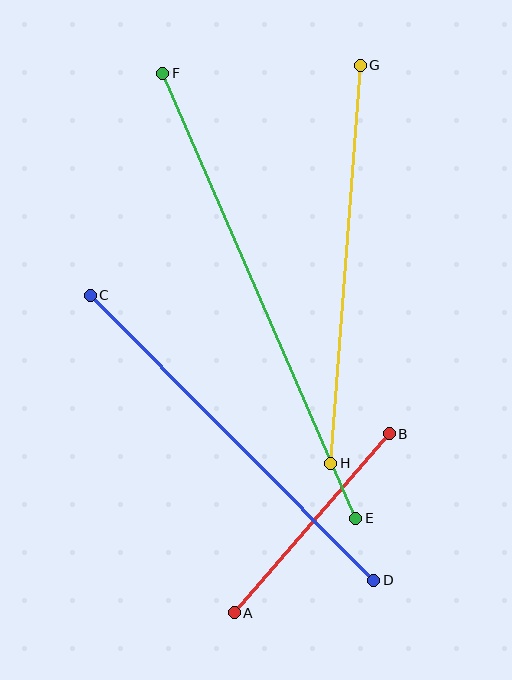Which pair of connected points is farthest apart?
Points E and F are farthest apart.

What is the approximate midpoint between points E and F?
The midpoint is at approximately (259, 296) pixels.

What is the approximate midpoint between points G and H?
The midpoint is at approximately (346, 264) pixels.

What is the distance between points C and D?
The distance is approximately 402 pixels.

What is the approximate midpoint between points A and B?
The midpoint is at approximately (312, 523) pixels.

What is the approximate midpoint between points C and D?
The midpoint is at approximately (232, 438) pixels.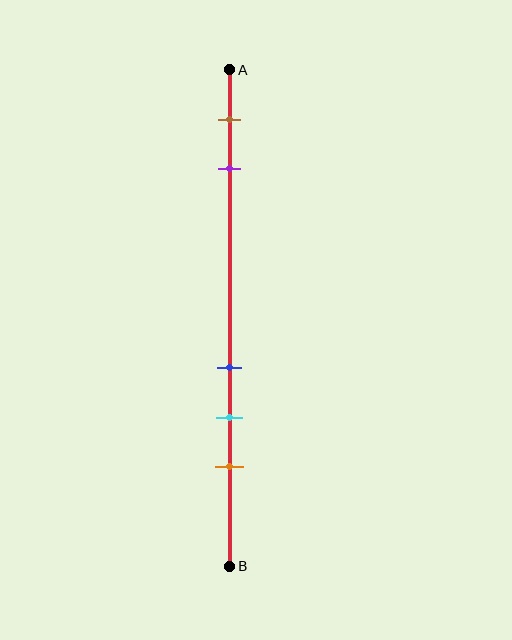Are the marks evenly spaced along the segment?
No, the marks are not evenly spaced.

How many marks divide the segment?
There are 5 marks dividing the segment.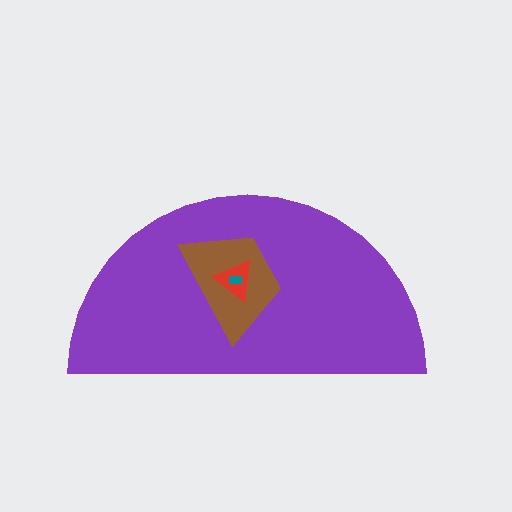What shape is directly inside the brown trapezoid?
The red triangle.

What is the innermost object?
The teal rectangle.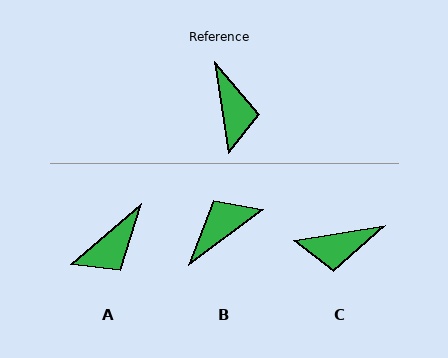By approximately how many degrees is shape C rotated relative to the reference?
Approximately 89 degrees clockwise.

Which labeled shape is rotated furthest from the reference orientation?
B, about 118 degrees away.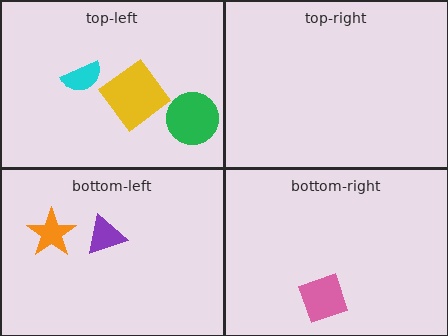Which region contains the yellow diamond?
The top-left region.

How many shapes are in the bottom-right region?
1.